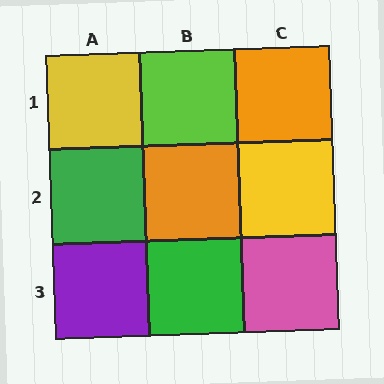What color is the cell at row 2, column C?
Yellow.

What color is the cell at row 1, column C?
Orange.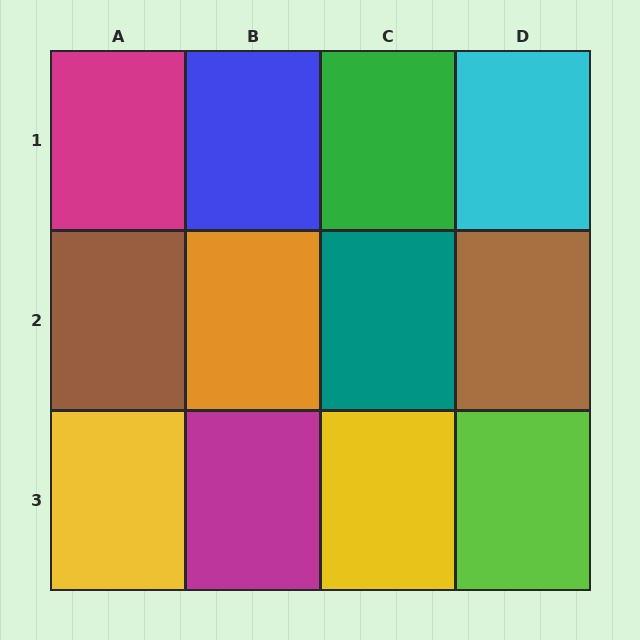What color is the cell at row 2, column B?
Orange.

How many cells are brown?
2 cells are brown.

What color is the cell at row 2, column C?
Teal.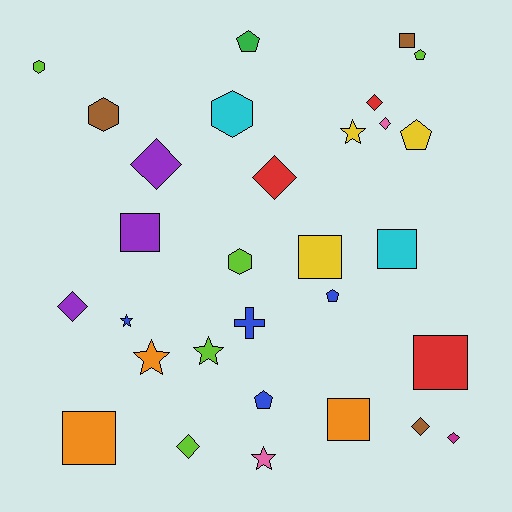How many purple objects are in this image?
There are 3 purple objects.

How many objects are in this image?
There are 30 objects.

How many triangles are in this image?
There are no triangles.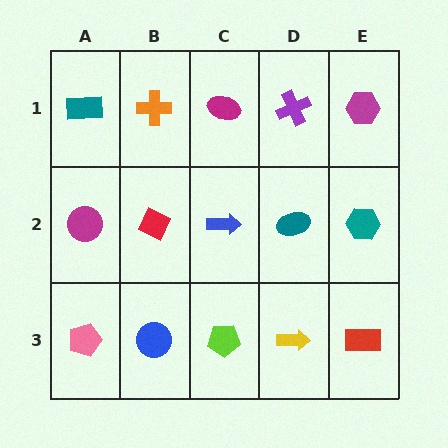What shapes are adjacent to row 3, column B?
A red diamond (row 2, column B), a pink pentagon (row 3, column A), a lime pentagon (row 3, column C).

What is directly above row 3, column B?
A red diamond.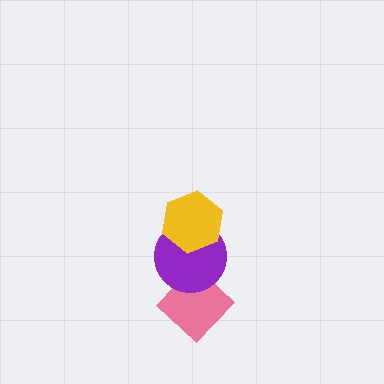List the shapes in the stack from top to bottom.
From top to bottom: the yellow hexagon, the purple circle, the pink diamond.